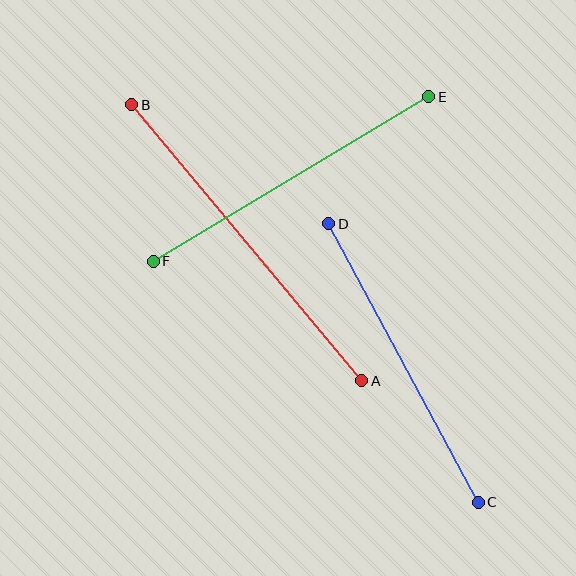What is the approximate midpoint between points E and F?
The midpoint is at approximately (291, 179) pixels.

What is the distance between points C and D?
The distance is approximately 316 pixels.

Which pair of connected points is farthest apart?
Points A and B are farthest apart.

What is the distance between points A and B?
The distance is approximately 359 pixels.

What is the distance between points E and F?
The distance is approximately 321 pixels.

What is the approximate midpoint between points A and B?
The midpoint is at approximately (247, 243) pixels.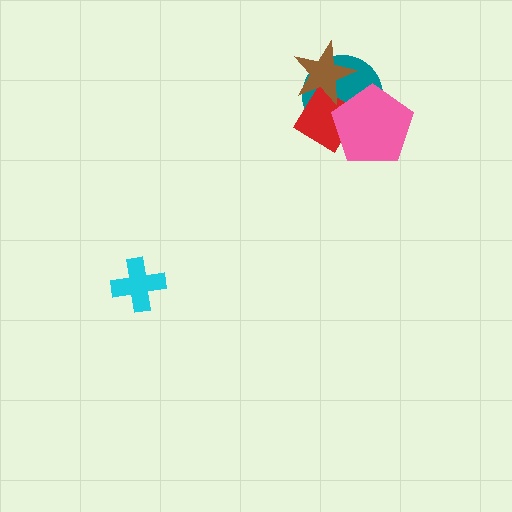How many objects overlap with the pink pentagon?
2 objects overlap with the pink pentagon.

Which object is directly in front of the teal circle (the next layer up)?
The red diamond is directly in front of the teal circle.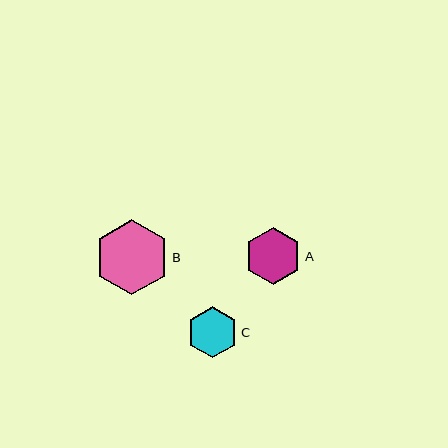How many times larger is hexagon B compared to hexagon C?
Hexagon B is approximately 1.5 times the size of hexagon C.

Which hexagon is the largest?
Hexagon B is the largest with a size of approximately 75 pixels.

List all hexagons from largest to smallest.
From largest to smallest: B, A, C.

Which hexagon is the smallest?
Hexagon C is the smallest with a size of approximately 51 pixels.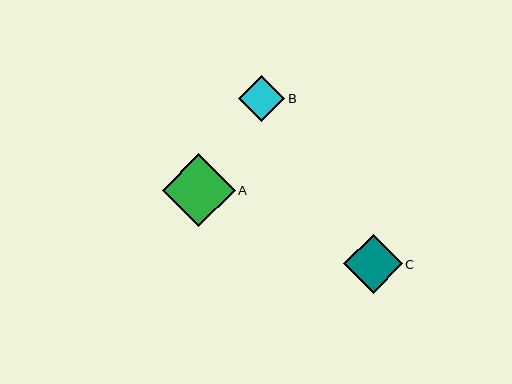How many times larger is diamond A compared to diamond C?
Diamond A is approximately 1.2 times the size of diamond C.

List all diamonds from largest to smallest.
From largest to smallest: A, C, B.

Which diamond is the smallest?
Diamond B is the smallest with a size of approximately 46 pixels.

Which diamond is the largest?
Diamond A is the largest with a size of approximately 73 pixels.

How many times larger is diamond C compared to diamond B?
Diamond C is approximately 1.3 times the size of diamond B.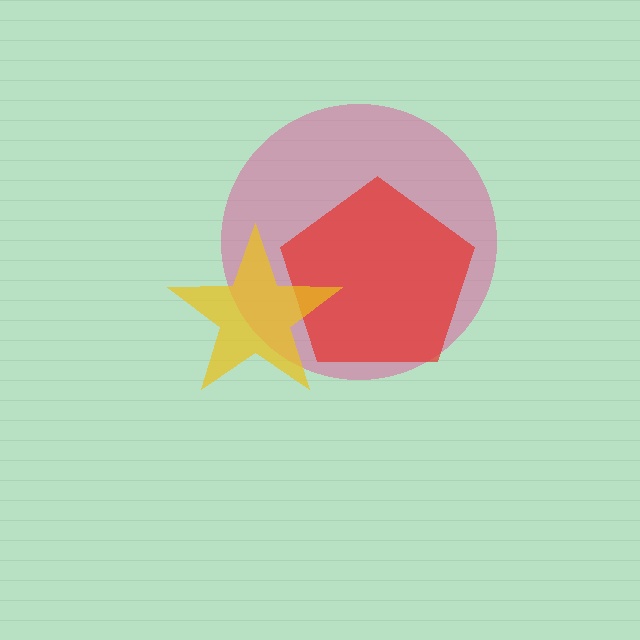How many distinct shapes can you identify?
There are 3 distinct shapes: a pink circle, a red pentagon, a yellow star.